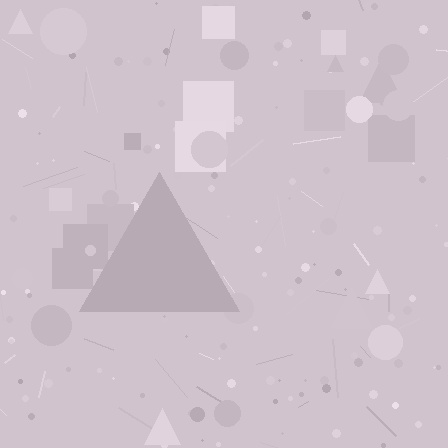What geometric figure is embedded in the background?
A triangle is embedded in the background.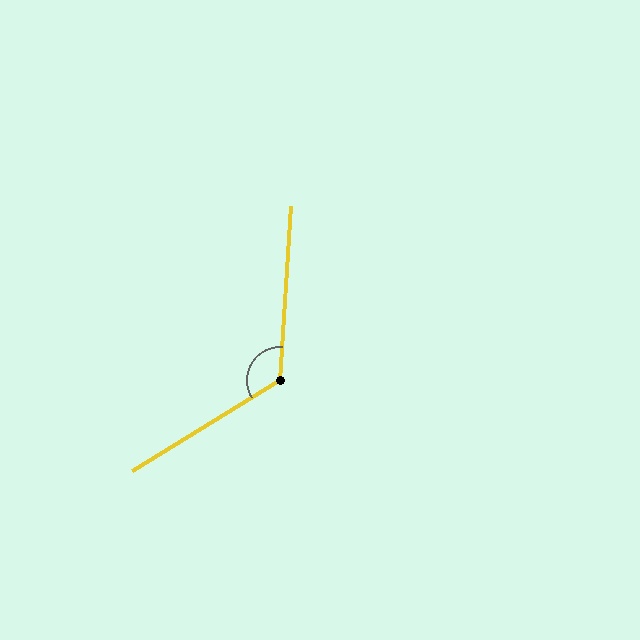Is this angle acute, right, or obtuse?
It is obtuse.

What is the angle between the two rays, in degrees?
Approximately 125 degrees.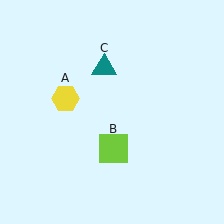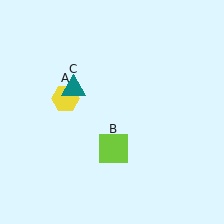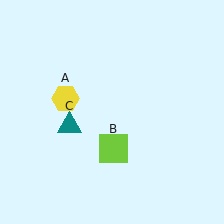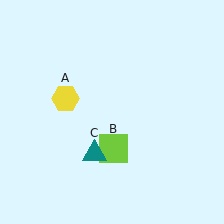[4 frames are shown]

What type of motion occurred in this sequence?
The teal triangle (object C) rotated counterclockwise around the center of the scene.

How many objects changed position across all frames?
1 object changed position: teal triangle (object C).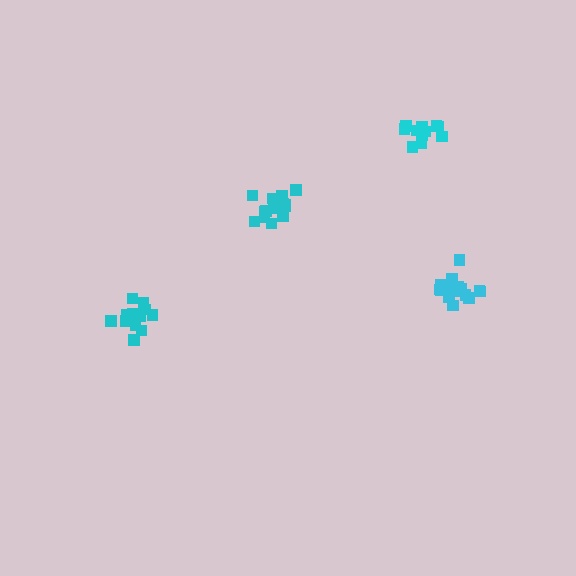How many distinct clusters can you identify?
There are 4 distinct clusters.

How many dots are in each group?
Group 1: 18 dots, Group 2: 13 dots, Group 3: 14 dots, Group 4: 17 dots (62 total).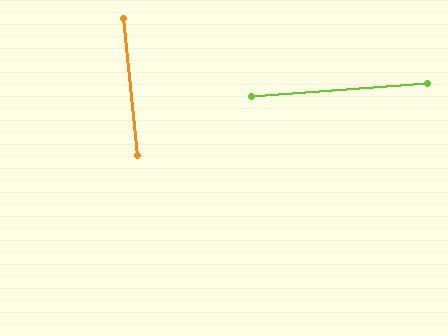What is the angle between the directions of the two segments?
Approximately 88 degrees.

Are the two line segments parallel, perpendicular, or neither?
Perpendicular — they meet at approximately 88°.